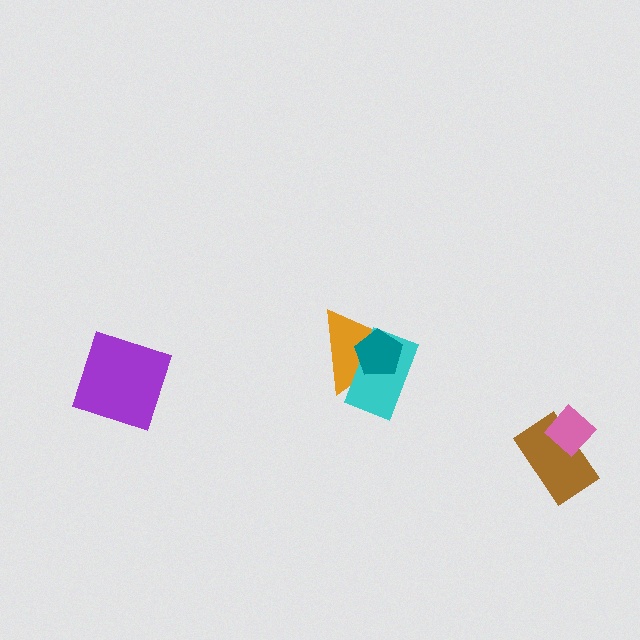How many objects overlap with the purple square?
0 objects overlap with the purple square.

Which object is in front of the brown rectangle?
The pink diamond is in front of the brown rectangle.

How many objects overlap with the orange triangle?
2 objects overlap with the orange triangle.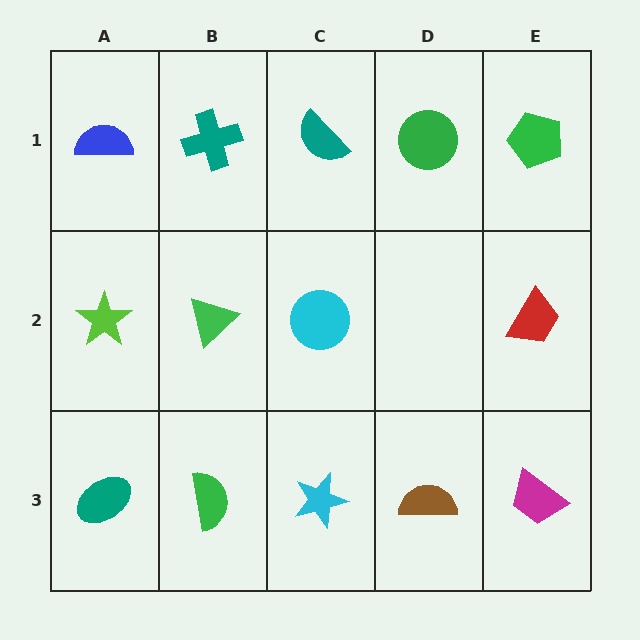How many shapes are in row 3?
5 shapes.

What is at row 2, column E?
A red trapezoid.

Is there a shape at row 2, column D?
No, that cell is empty.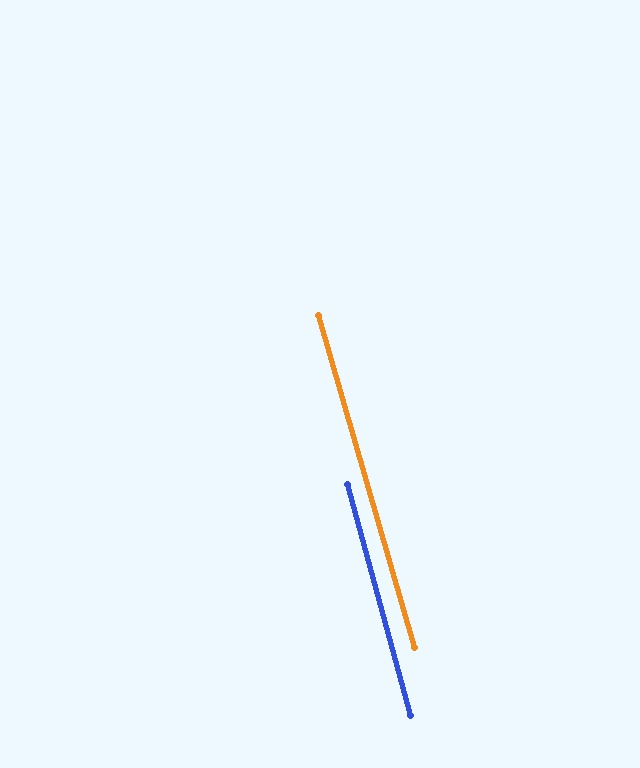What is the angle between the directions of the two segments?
Approximately 1 degree.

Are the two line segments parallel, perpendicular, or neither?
Parallel — their directions differ by only 0.9°.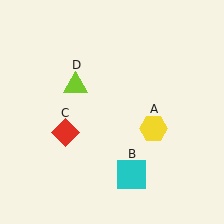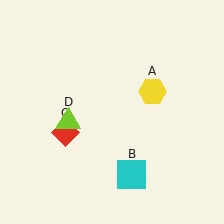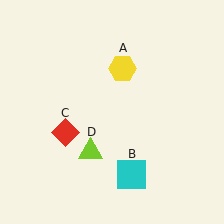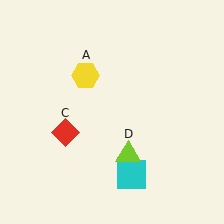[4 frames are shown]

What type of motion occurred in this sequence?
The yellow hexagon (object A), lime triangle (object D) rotated counterclockwise around the center of the scene.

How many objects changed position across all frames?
2 objects changed position: yellow hexagon (object A), lime triangle (object D).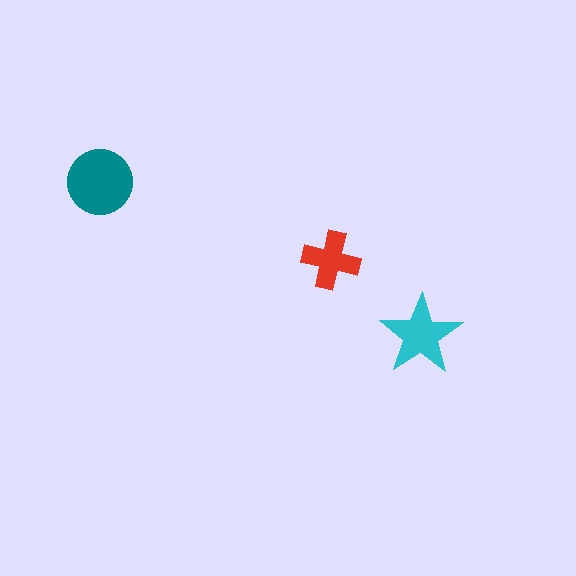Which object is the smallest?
The red cross.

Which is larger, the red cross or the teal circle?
The teal circle.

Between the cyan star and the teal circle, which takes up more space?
The teal circle.